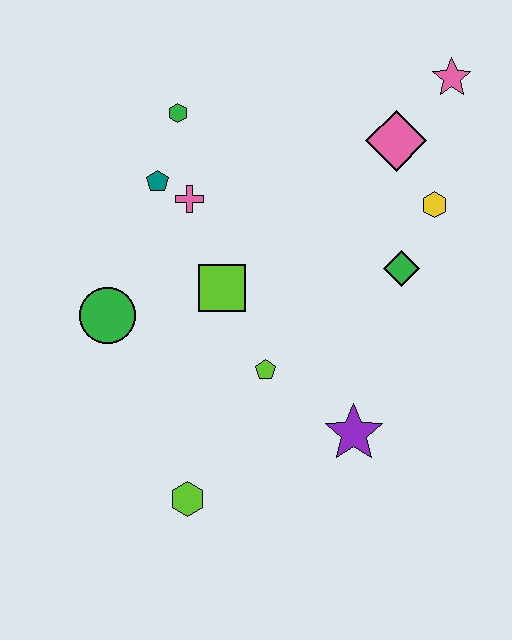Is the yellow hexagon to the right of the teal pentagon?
Yes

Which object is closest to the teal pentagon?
The pink cross is closest to the teal pentagon.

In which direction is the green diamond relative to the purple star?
The green diamond is above the purple star.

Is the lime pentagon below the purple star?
No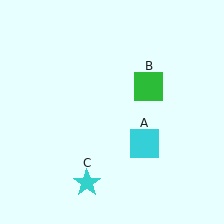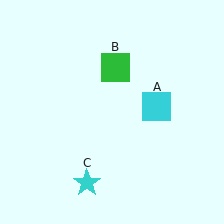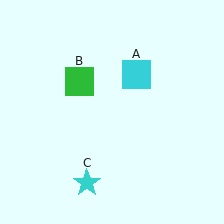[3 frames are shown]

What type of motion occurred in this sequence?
The cyan square (object A), green square (object B) rotated counterclockwise around the center of the scene.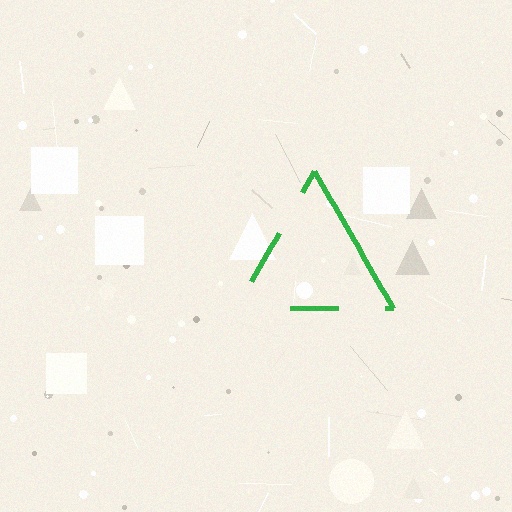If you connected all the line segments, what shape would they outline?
They would outline a triangle.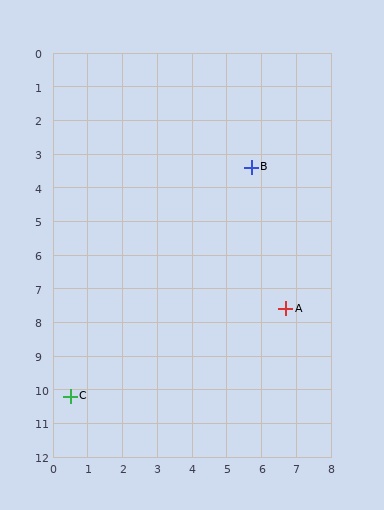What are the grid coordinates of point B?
Point B is at approximately (5.7, 3.4).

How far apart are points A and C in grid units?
Points A and C are about 6.7 grid units apart.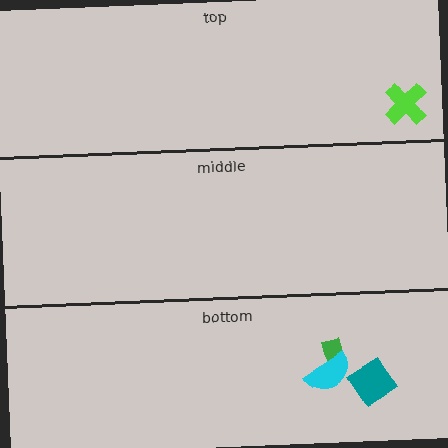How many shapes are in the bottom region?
3.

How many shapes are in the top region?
1.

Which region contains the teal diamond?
The bottom region.